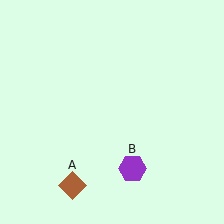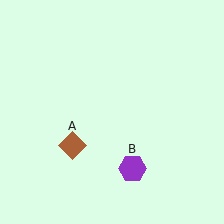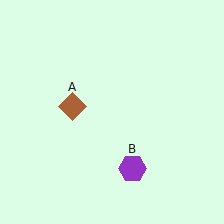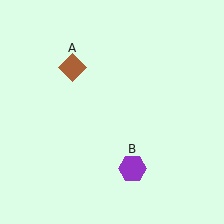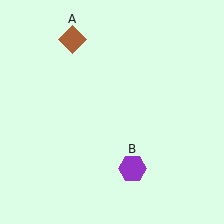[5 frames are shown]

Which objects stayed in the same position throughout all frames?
Purple hexagon (object B) remained stationary.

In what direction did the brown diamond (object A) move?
The brown diamond (object A) moved up.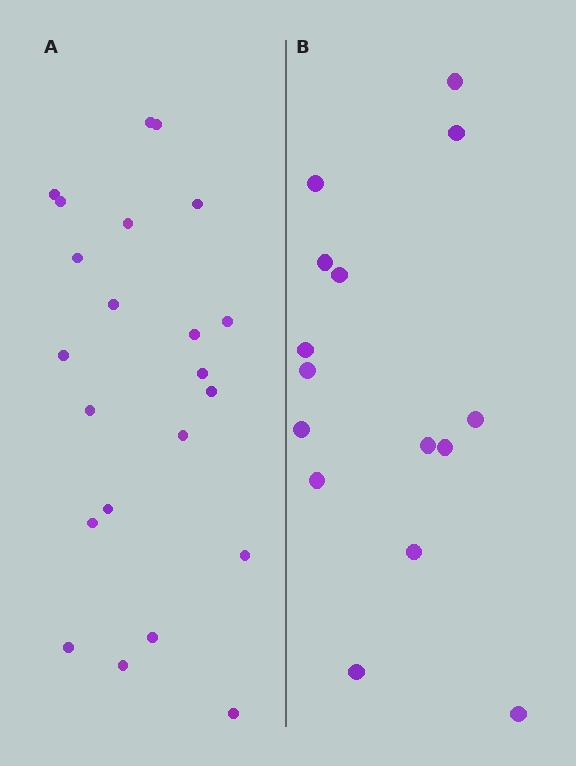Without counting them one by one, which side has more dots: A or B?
Region A (the left region) has more dots.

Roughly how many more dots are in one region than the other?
Region A has roughly 8 or so more dots than region B.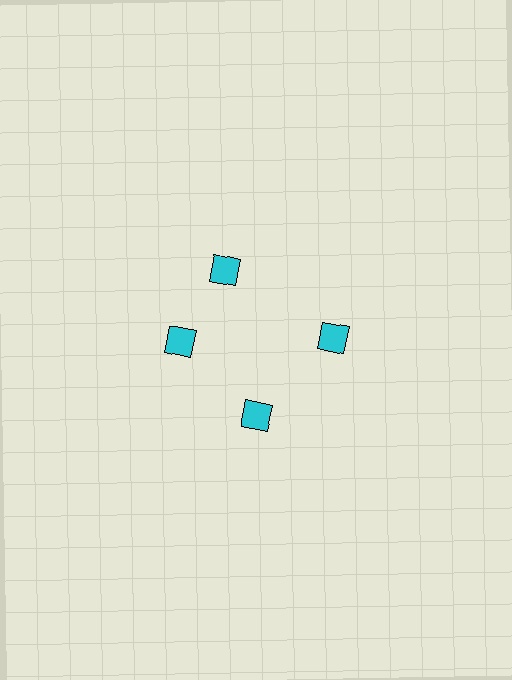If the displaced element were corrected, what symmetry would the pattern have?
It would have 4-fold rotational symmetry — the pattern would map onto itself every 90 degrees.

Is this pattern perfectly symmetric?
No. The 4 cyan squares are arranged in a ring, but one element near the 12 o'clock position is rotated out of alignment along the ring, breaking the 4-fold rotational symmetry.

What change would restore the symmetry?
The symmetry would be restored by rotating it back into even spacing with its neighbors so that all 4 squares sit at equal angles and equal distance from the center.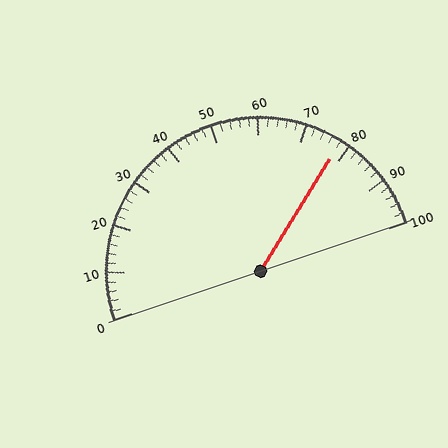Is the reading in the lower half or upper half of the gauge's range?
The reading is in the upper half of the range (0 to 100).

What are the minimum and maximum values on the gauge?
The gauge ranges from 0 to 100.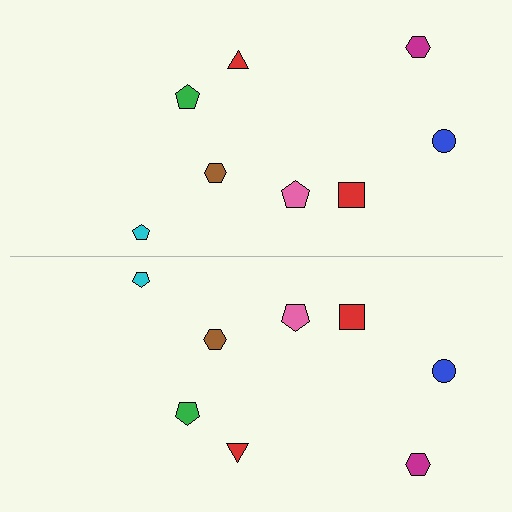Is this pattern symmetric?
Yes, this pattern has bilateral (reflection) symmetry.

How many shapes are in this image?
There are 16 shapes in this image.